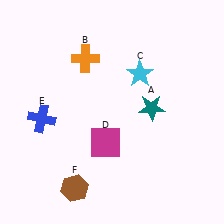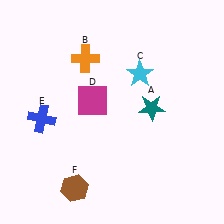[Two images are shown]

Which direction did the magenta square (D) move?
The magenta square (D) moved up.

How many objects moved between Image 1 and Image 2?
1 object moved between the two images.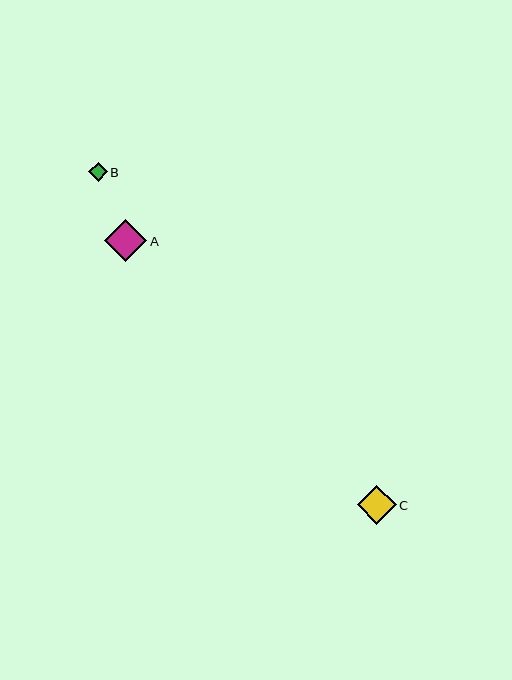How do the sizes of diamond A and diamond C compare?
Diamond A and diamond C are approximately the same size.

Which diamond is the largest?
Diamond A is the largest with a size of approximately 42 pixels.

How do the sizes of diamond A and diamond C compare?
Diamond A and diamond C are approximately the same size.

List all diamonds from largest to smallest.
From largest to smallest: A, C, B.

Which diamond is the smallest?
Diamond B is the smallest with a size of approximately 19 pixels.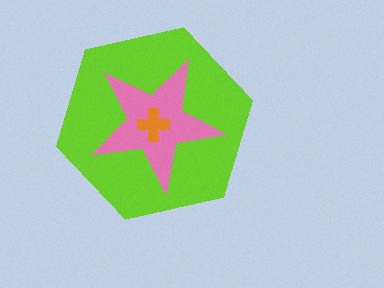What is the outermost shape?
The lime hexagon.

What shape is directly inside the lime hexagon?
The pink star.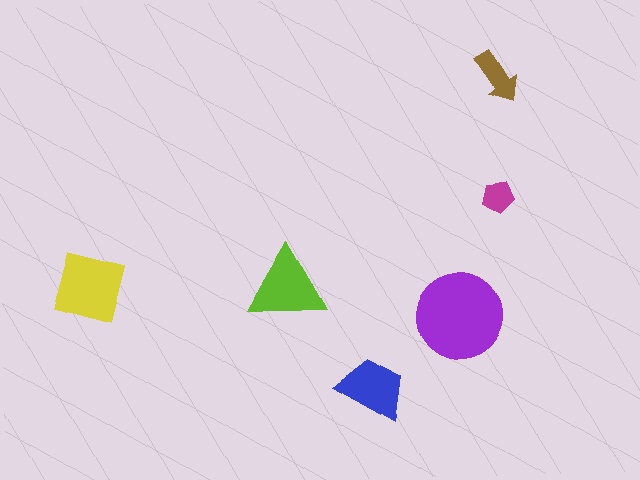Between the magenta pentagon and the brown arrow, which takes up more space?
The brown arrow.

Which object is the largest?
The purple circle.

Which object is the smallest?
The magenta pentagon.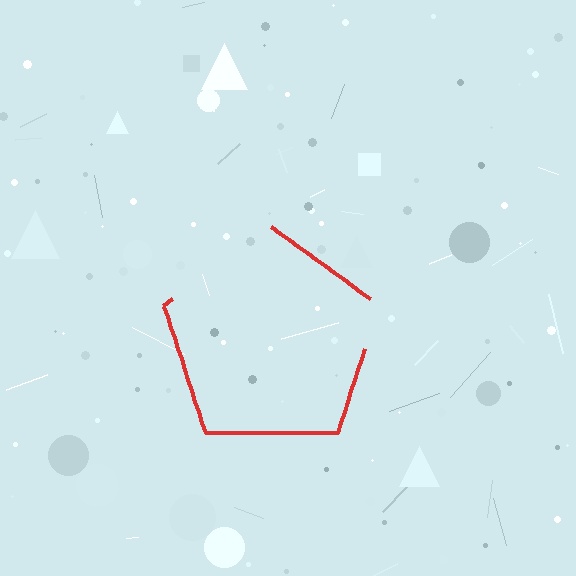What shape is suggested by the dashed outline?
The dashed outline suggests a pentagon.